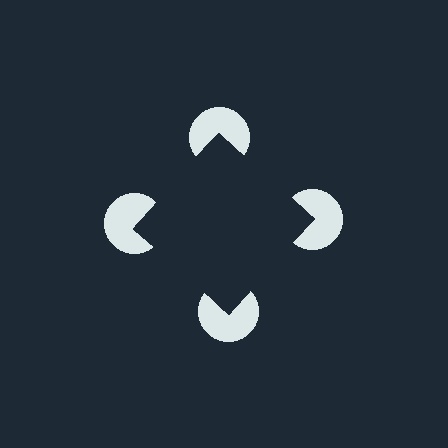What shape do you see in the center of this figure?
An illusory square — its edges are inferred from the aligned wedge cuts in the pac-man discs, not physically drawn.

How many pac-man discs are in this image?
There are 4 — one at each vertex of the illusory square.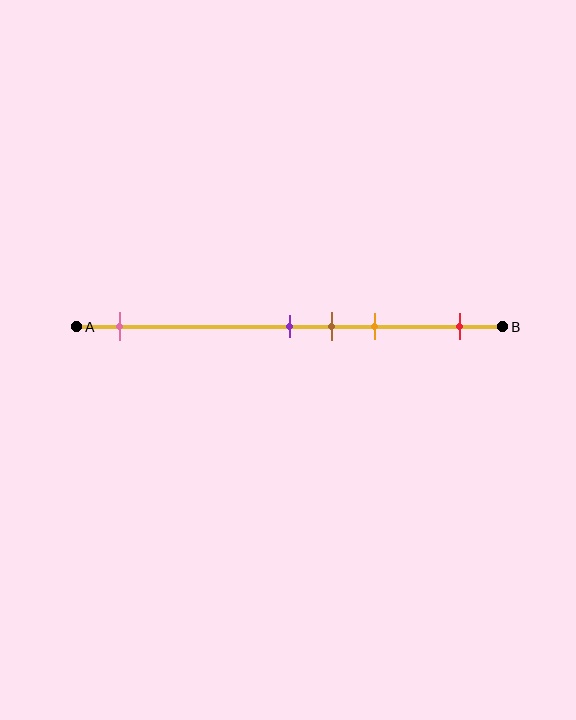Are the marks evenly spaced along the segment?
No, the marks are not evenly spaced.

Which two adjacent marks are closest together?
The purple and brown marks are the closest adjacent pair.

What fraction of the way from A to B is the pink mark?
The pink mark is approximately 10% (0.1) of the way from A to B.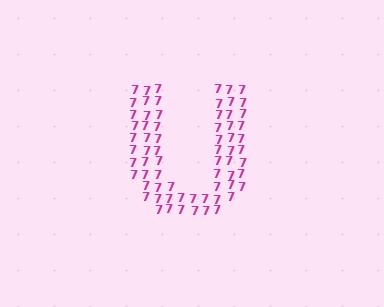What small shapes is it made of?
It is made of small digit 7's.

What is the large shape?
The large shape is the letter U.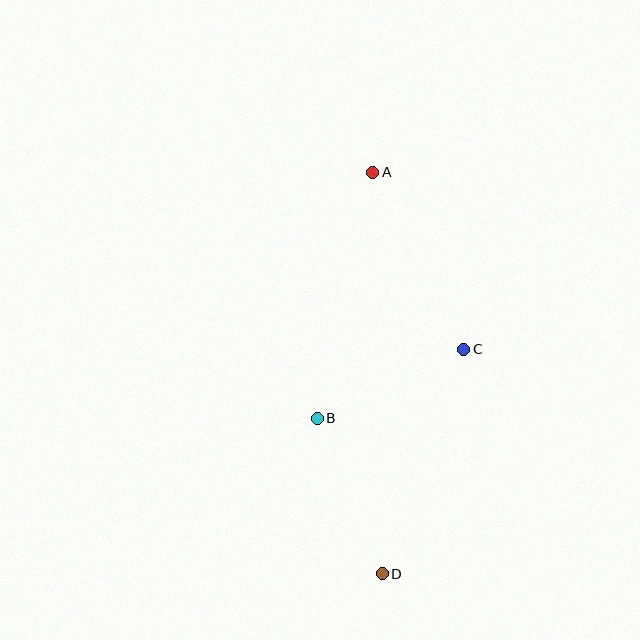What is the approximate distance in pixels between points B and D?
The distance between B and D is approximately 169 pixels.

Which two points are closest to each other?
Points B and C are closest to each other.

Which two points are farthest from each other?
Points A and D are farthest from each other.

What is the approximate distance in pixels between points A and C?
The distance between A and C is approximately 199 pixels.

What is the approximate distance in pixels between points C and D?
The distance between C and D is approximately 239 pixels.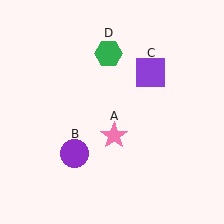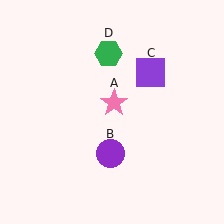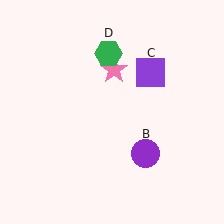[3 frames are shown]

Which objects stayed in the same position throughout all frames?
Purple square (object C) and green hexagon (object D) remained stationary.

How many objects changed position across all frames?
2 objects changed position: pink star (object A), purple circle (object B).